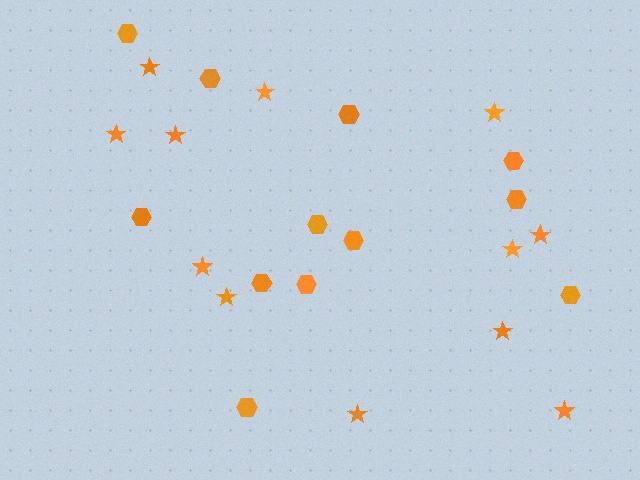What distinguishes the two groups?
There are 2 groups: one group of hexagons (12) and one group of stars (12).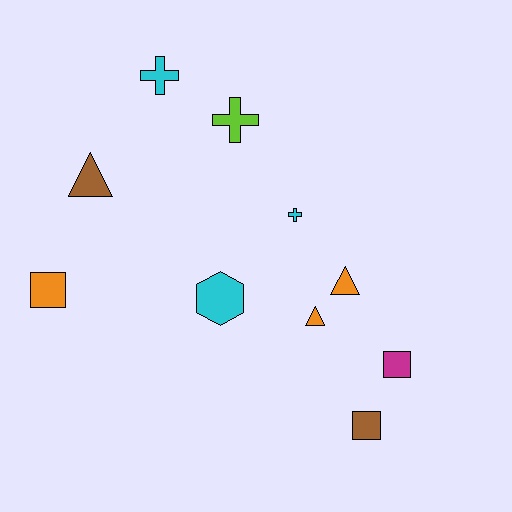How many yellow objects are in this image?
There are no yellow objects.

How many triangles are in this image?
There are 3 triangles.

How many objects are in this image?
There are 10 objects.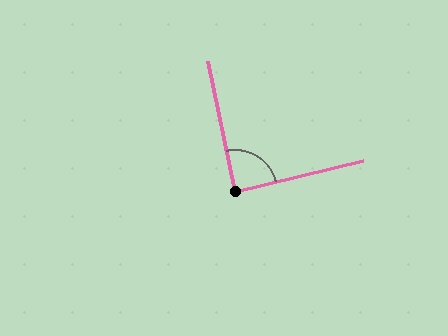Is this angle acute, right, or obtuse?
It is approximately a right angle.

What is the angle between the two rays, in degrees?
Approximately 88 degrees.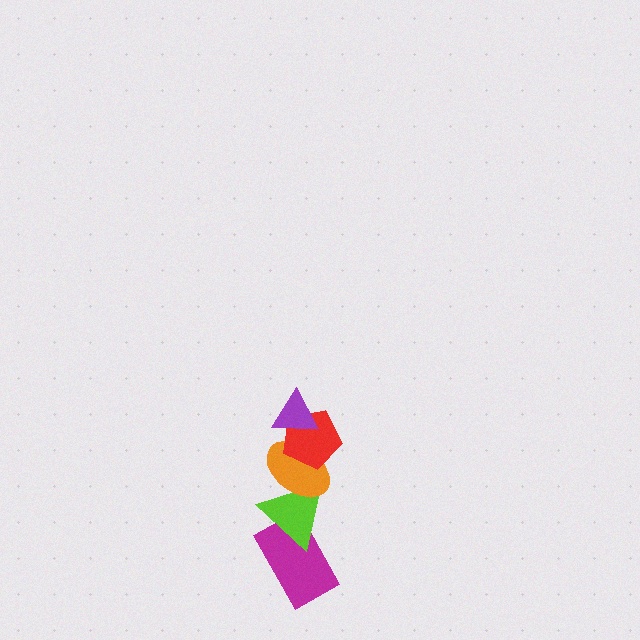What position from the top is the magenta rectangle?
The magenta rectangle is 5th from the top.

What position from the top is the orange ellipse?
The orange ellipse is 3rd from the top.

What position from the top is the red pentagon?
The red pentagon is 2nd from the top.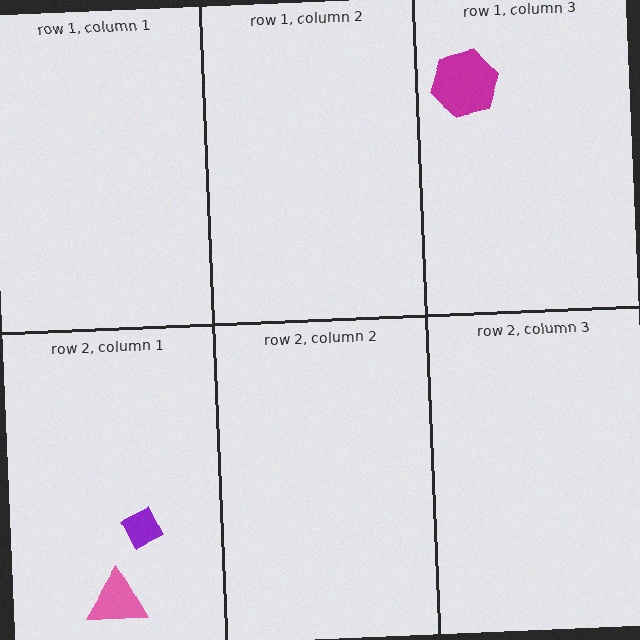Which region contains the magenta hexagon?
The row 1, column 3 region.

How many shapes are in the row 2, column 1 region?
2.